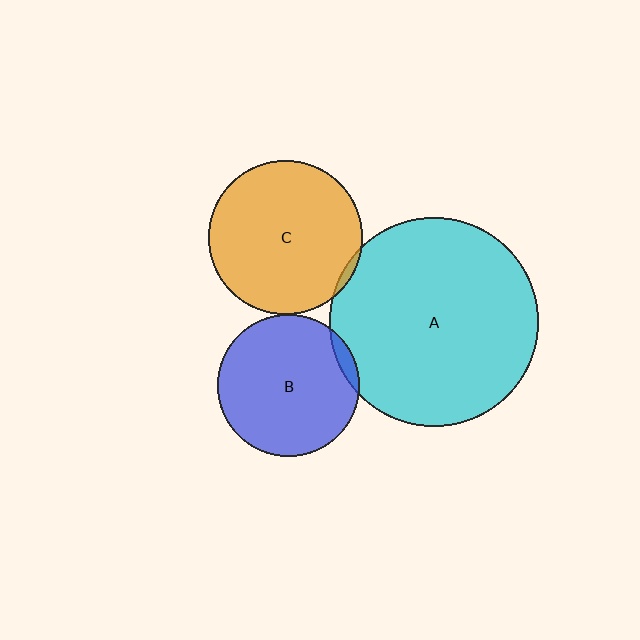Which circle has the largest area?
Circle A (cyan).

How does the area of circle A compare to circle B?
Approximately 2.2 times.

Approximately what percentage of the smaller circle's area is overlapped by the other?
Approximately 5%.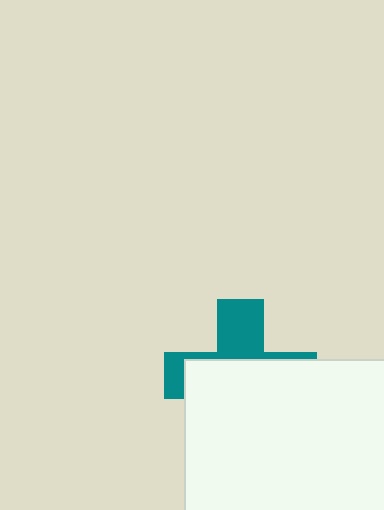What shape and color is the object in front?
The object in front is a white square.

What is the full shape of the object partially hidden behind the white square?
The partially hidden object is a teal cross.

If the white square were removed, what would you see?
You would see the complete teal cross.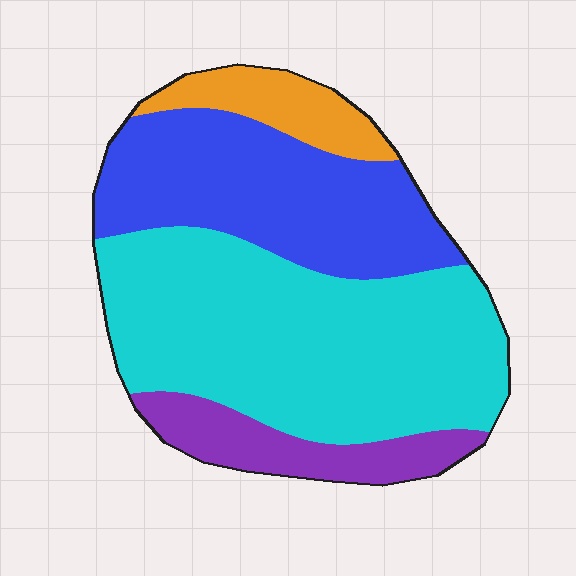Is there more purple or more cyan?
Cyan.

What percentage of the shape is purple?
Purple covers about 10% of the shape.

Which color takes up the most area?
Cyan, at roughly 50%.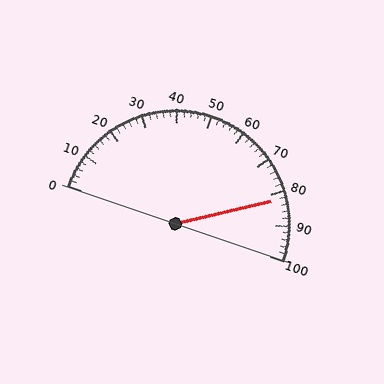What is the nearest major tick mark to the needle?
The nearest major tick mark is 80.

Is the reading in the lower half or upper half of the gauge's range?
The reading is in the upper half of the range (0 to 100).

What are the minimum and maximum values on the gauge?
The gauge ranges from 0 to 100.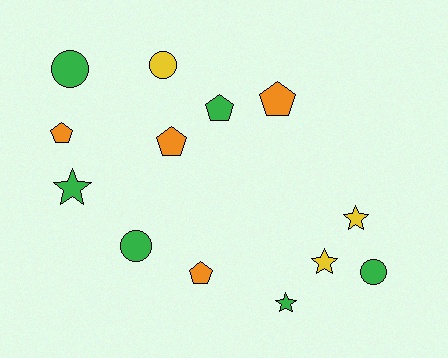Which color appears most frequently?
Green, with 6 objects.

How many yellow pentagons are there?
There are no yellow pentagons.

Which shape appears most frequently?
Pentagon, with 5 objects.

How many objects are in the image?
There are 13 objects.